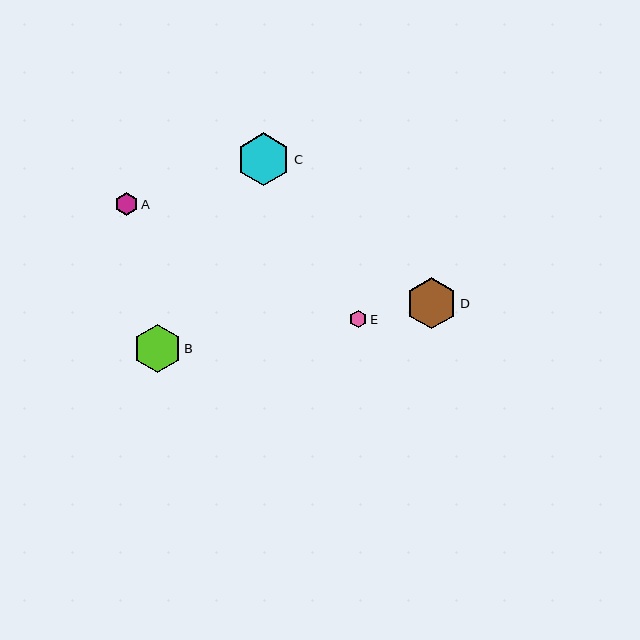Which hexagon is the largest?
Hexagon C is the largest with a size of approximately 53 pixels.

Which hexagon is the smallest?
Hexagon E is the smallest with a size of approximately 17 pixels.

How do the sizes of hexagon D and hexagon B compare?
Hexagon D and hexagon B are approximately the same size.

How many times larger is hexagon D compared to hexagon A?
Hexagon D is approximately 2.3 times the size of hexagon A.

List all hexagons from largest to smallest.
From largest to smallest: C, D, B, A, E.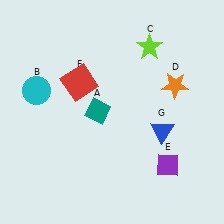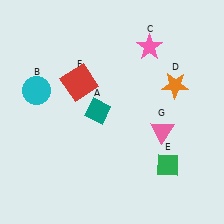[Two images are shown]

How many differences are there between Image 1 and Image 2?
There are 3 differences between the two images.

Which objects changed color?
C changed from lime to pink. E changed from purple to green. G changed from blue to pink.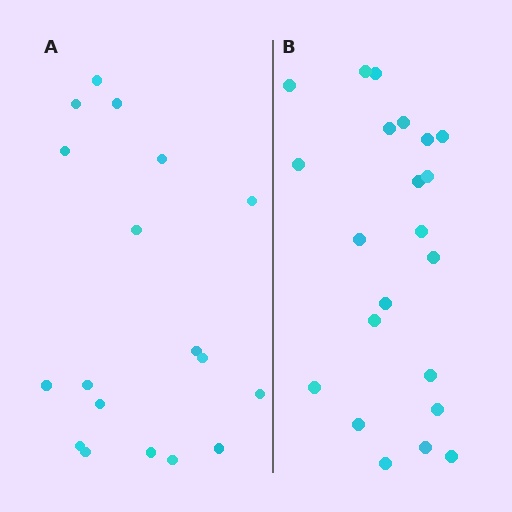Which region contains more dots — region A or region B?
Region B (the right region) has more dots.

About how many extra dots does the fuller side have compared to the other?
Region B has about 4 more dots than region A.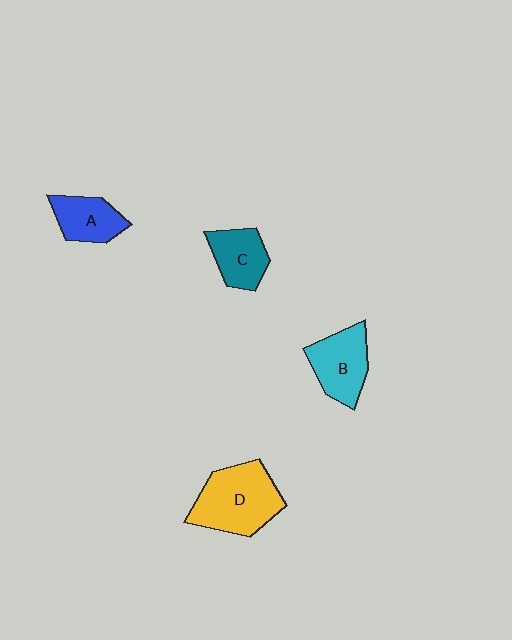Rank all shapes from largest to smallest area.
From largest to smallest: D (yellow), B (cyan), C (teal), A (blue).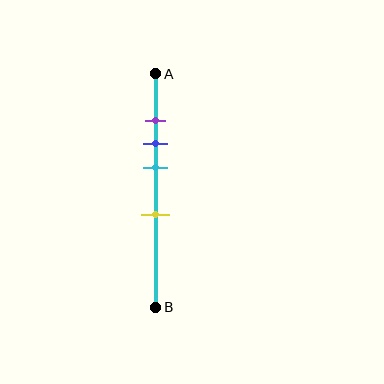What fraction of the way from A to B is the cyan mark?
The cyan mark is approximately 40% (0.4) of the way from A to B.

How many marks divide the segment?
There are 4 marks dividing the segment.